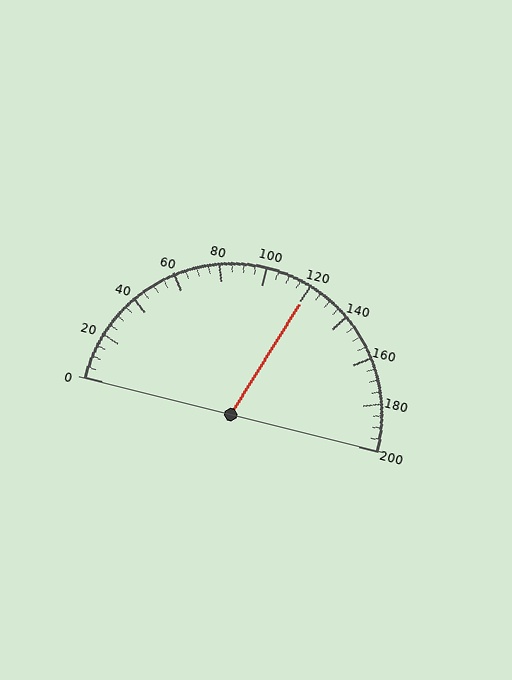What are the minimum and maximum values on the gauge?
The gauge ranges from 0 to 200.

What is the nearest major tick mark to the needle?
The nearest major tick mark is 120.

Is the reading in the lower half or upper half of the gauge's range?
The reading is in the upper half of the range (0 to 200).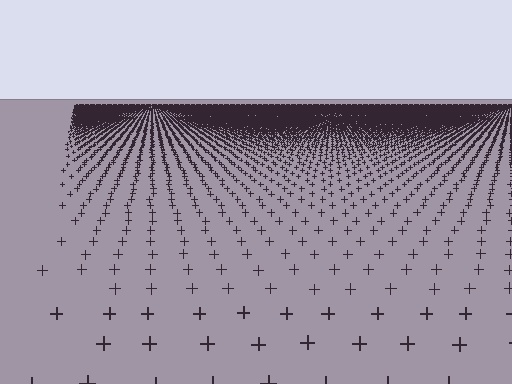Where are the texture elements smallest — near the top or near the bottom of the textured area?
Near the top.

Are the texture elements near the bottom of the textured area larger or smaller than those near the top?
Larger. Near the bottom, elements are closer to the viewer and appear at a bigger on-screen size.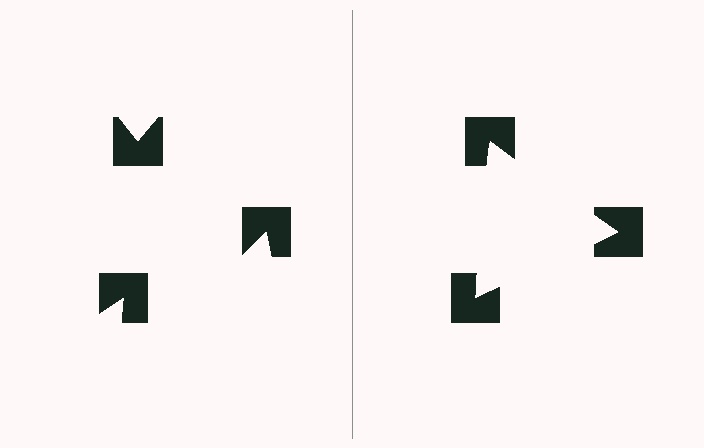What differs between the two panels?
The notched squares are positioned identically on both sides; only the wedge orientations differ. On the right they align to a triangle; on the left they are misaligned.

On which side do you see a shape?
An illusory triangle appears on the right side. On the left side the wedge cuts are rotated, so no coherent shape forms.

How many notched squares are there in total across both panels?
6 — 3 on each side.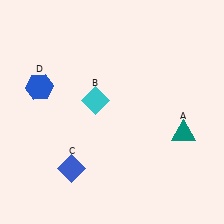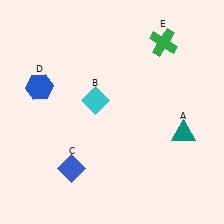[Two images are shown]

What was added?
A green cross (E) was added in Image 2.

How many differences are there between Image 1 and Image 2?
There is 1 difference between the two images.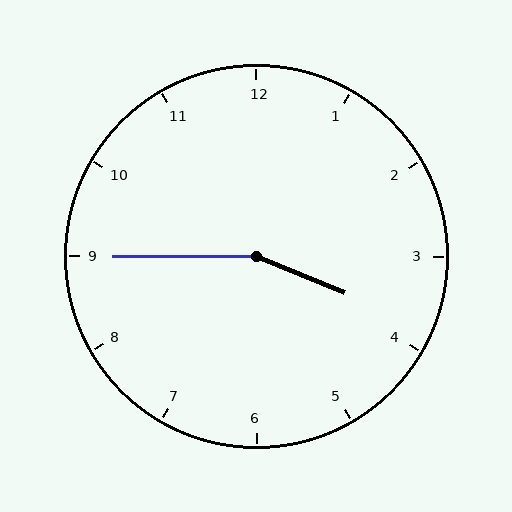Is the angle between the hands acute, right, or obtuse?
It is obtuse.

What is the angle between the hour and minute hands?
Approximately 158 degrees.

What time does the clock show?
3:45.